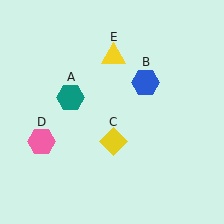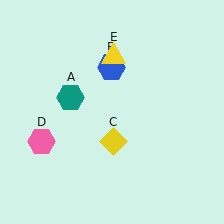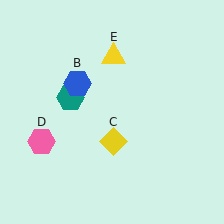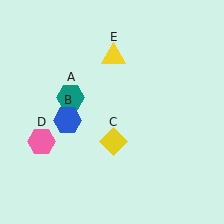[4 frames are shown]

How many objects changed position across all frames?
1 object changed position: blue hexagon (object B).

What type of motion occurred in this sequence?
The blue hexagon (object B) rotated counterclockwise around the center of the scene.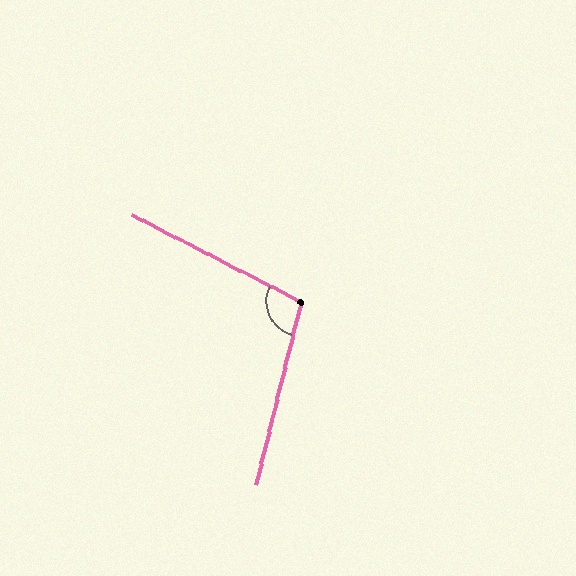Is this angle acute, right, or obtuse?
It is obtuse.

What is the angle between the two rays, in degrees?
Approximately 103 degrees.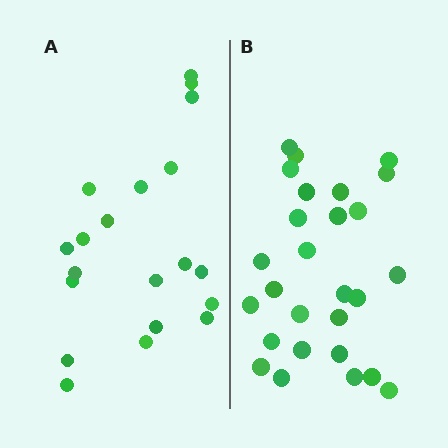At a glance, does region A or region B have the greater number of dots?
Region B (the right region) has more dots.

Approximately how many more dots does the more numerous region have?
Region B has roughly 8 or so more dots than region A.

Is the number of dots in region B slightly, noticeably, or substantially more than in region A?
Region B has noticeably more, but not dramatically so. The ratio is roughly 1.4 to 1.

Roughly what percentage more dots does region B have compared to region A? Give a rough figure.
About 35% more.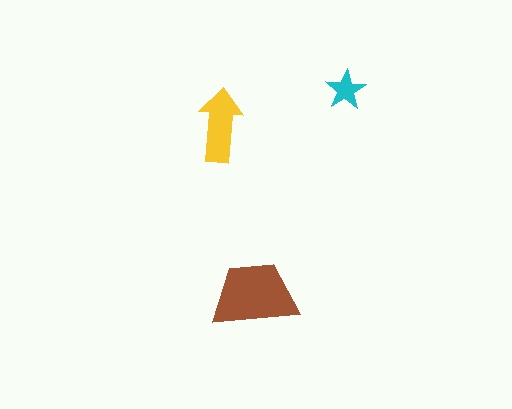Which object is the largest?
The brown trapezoid.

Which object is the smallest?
The cyan star.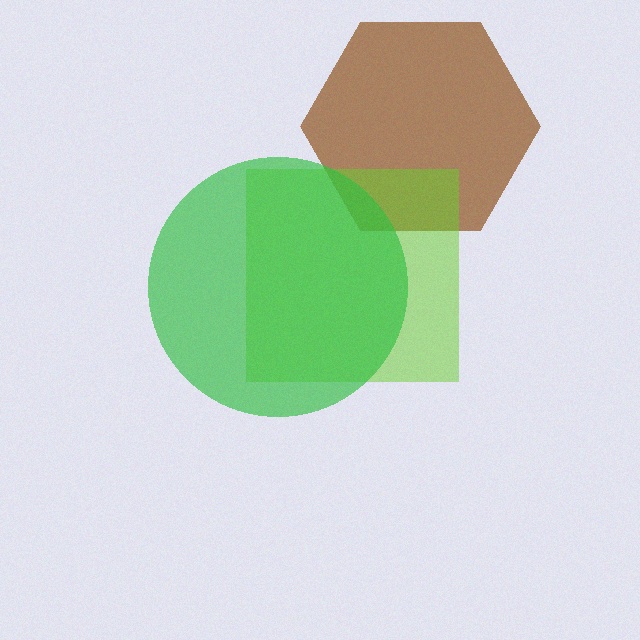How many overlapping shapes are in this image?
There are 3 overlapping shapes in the image.